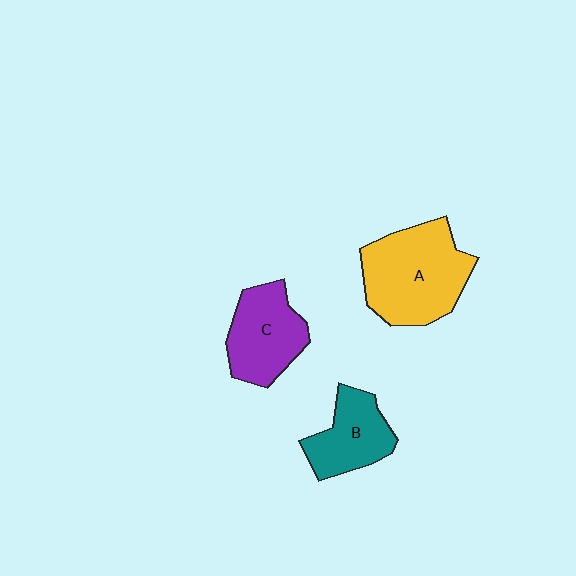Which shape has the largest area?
Shape A (yellow).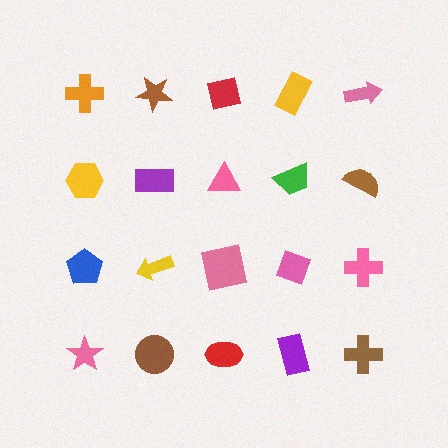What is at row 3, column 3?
A pink square.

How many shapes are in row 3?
5 shapes.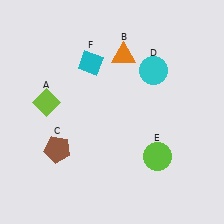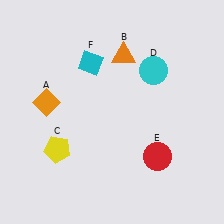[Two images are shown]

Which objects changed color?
A changed from lime to orange. C changed from brown to yellow. E changed from lime to red.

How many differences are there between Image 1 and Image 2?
There are 3 differences between the two images.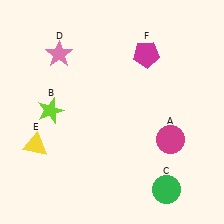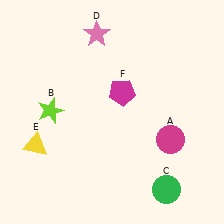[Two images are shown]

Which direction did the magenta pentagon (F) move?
The magenta pentagon (F) moved down.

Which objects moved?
The objects that moved are: the pink star (D), the magenta pentagon (F).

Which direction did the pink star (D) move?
The pink star (D) moved right.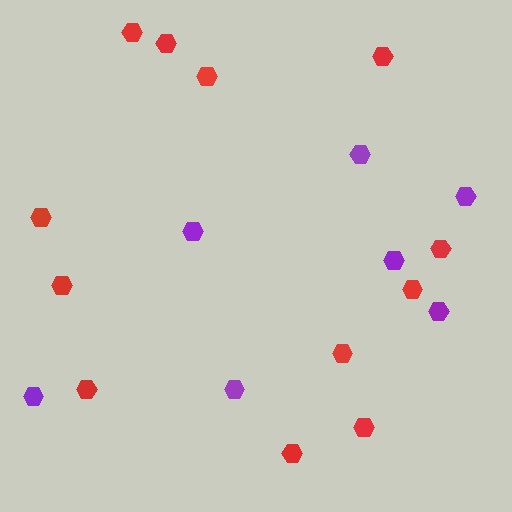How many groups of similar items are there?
There are 2 groups: one group of red hexagons (12) and one group of purple hexagons (7).